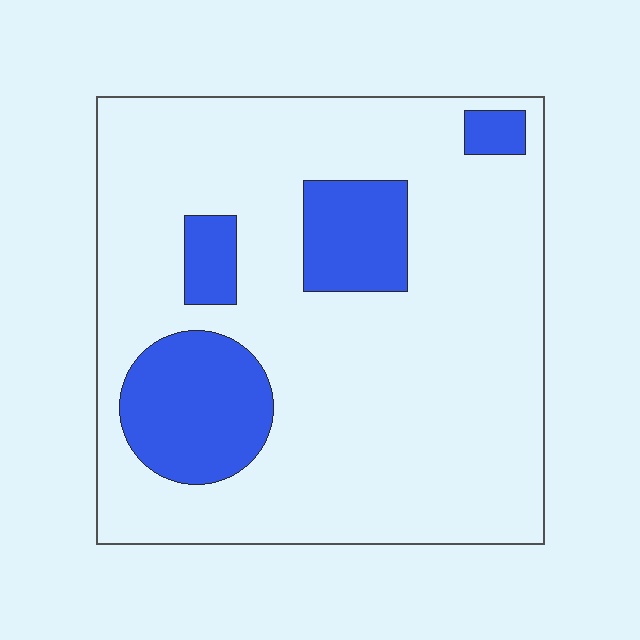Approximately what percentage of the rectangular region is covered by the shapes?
Approximately 20%.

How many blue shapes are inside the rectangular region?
4.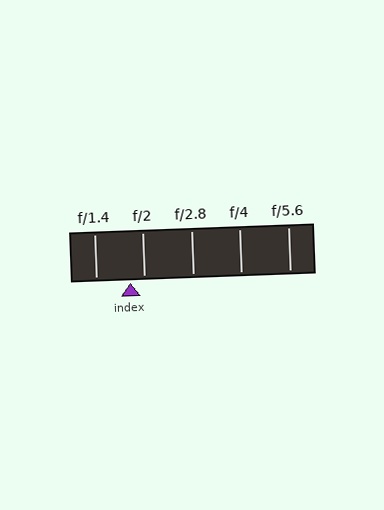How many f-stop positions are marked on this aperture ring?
There are 5 f-stop positions marked.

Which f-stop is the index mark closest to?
The index mark is closest to f/2.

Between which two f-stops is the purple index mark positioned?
The index mark is between f/1.4 and f/2.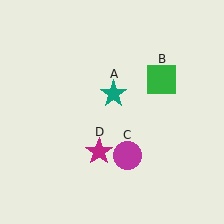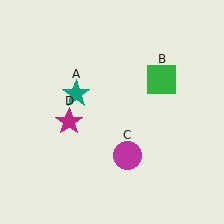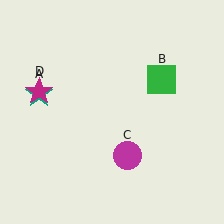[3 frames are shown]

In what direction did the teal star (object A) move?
The teal star (object A) moved left.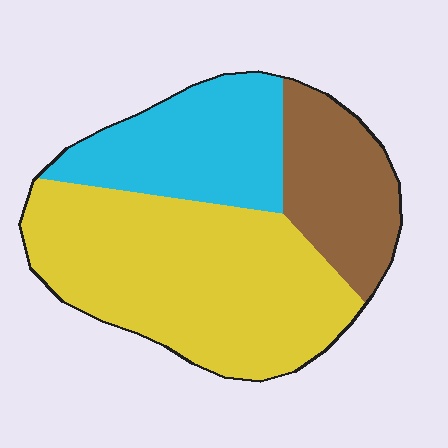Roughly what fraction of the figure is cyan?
Cyan covers about 25% of the figure.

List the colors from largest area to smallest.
From largest to smallest: yellow, cyan, brown.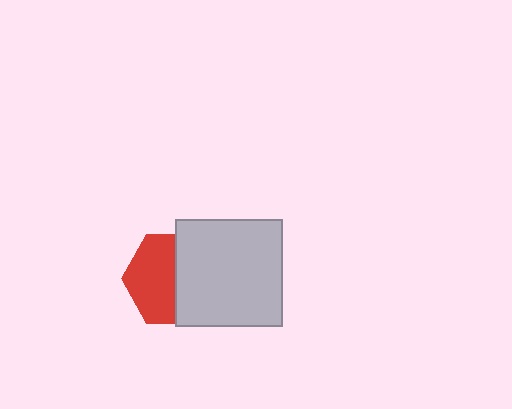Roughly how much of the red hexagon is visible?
About half of it is visible (roughly 54%).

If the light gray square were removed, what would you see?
You would see the complete red hexagon.